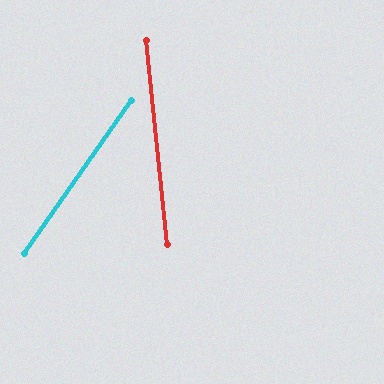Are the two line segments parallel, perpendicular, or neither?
Neither parallel nor perpendicular — they differ by about 41°.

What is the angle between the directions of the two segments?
Approximately 41 degrees.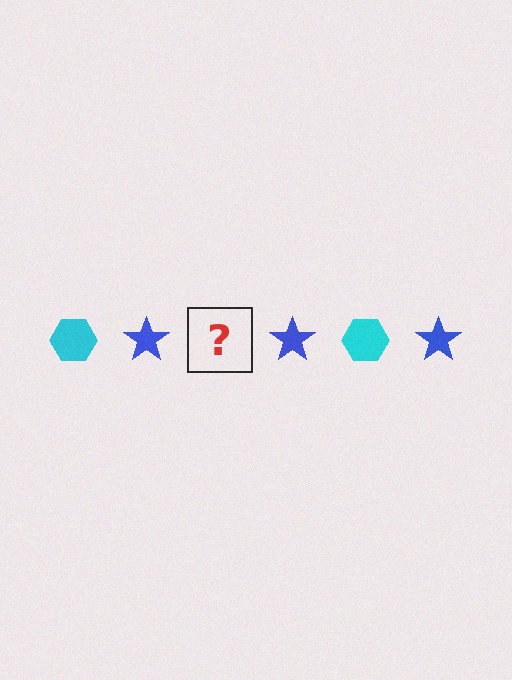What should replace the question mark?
The question mark should be replaced with a cyan hexagon.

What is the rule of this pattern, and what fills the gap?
The rule is that the pattern alternates between cyan hexagon and blue star. The gap should be filled with a cyan hexagon.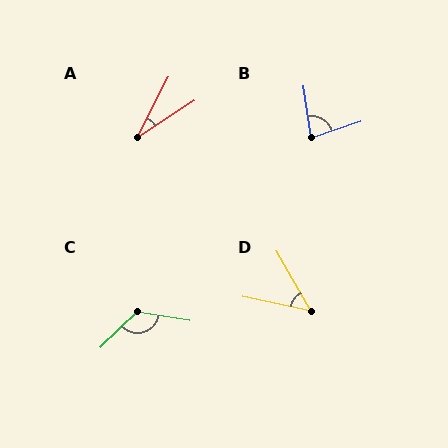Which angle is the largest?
C, at approximately 127 degrees.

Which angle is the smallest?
A, at approximately 30 degrees.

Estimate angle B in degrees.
Approximately 80 degrees.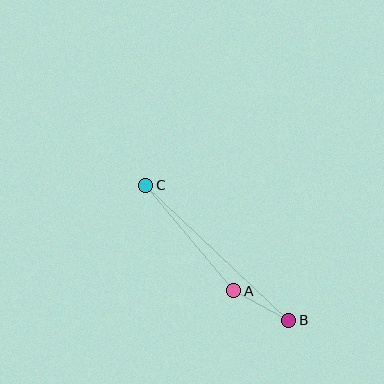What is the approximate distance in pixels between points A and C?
The distance between A and C is approximately 138 pixels.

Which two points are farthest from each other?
Points B and C are farthest from each other.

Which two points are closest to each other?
Points A and B are closest to each other.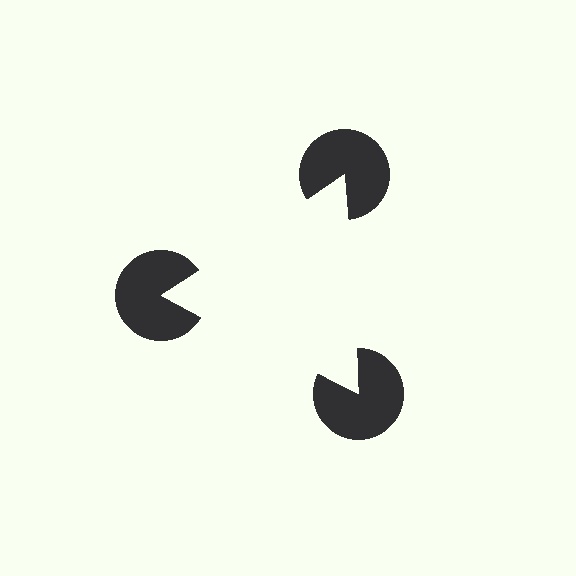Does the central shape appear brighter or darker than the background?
It typically appears slightly brighter than the background, even though no actual brightness change is drawn.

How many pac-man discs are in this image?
There are 3 — one at each vertex of the illusory triangle.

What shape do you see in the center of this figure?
An illusory triangle — its edges are inferred from the aligned wedge cuts in the pac-man discs, not physically drawn.